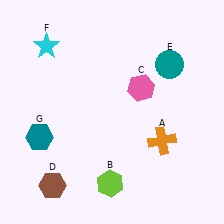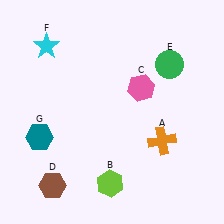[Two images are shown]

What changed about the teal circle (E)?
In Image 1, E is teal. In Image 2, it changed to green.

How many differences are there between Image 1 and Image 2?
There is 1 difference between the two images.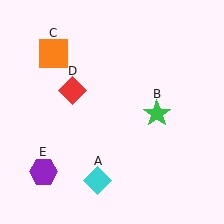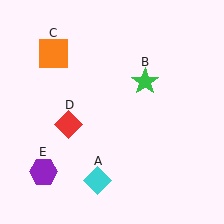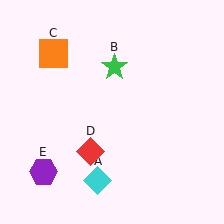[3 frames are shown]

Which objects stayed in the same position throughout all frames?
Cyan diamond (object A) and orange square (object C) and purple hexagon (object E) remained stationary.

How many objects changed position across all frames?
2 objects changed position: green star (object B), red diamond (object D).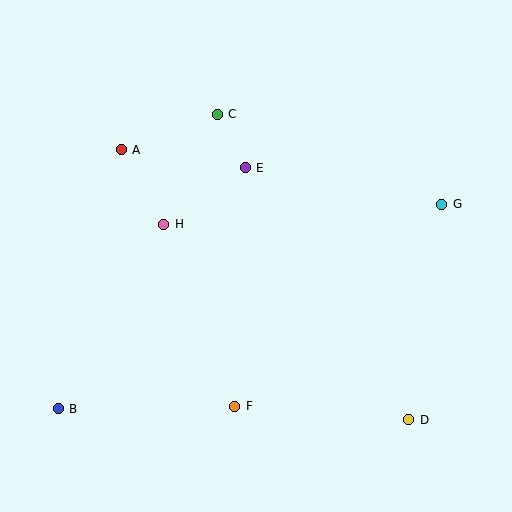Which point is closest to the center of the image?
Point E at (245, 168) is closest to the center.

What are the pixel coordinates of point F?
Point F is at (235, 406).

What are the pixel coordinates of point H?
Point H is at (164, 224).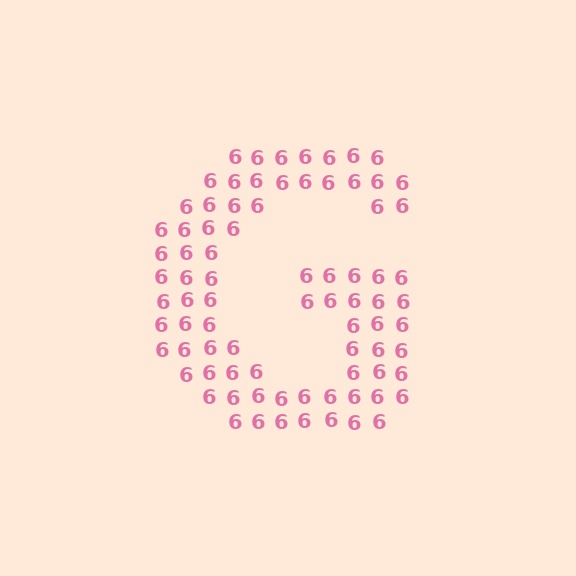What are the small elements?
The small elements are digit 6's.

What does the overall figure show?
The overall figure shows the letter G.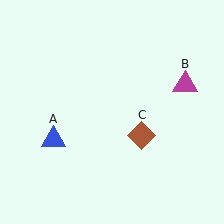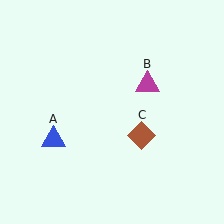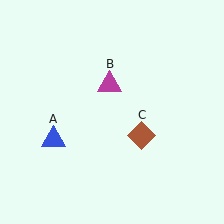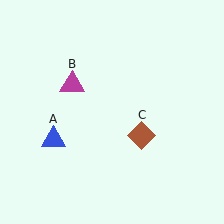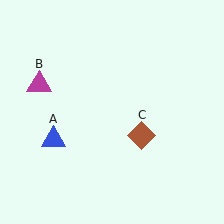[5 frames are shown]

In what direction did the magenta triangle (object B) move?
The magenta triangle (object B) moved left.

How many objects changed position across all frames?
1 object changed position: magenta triangle (object B).